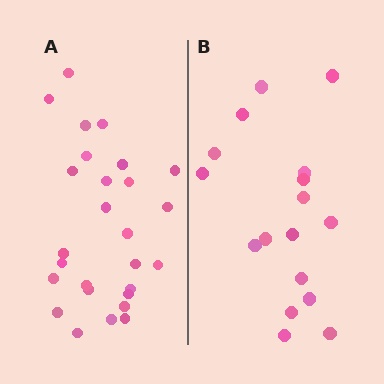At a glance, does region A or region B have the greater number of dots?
Region A (the left region) has more dots.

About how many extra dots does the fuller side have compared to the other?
Region A has roughly 10 or so more dots than region B.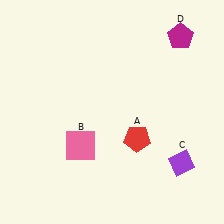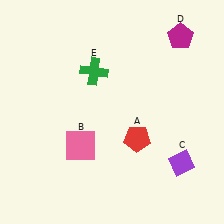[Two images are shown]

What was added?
A green cross (E) was added in Image 2.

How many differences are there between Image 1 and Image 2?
There is 1 difference between the two images.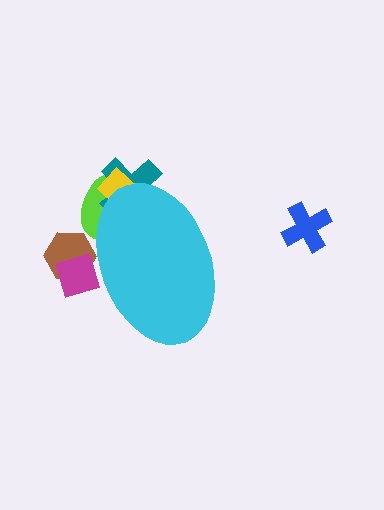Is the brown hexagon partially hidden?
Yes, the brown hexagon is partially hidden behind the cyan ellipse.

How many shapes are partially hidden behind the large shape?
5 shapes are partially hidden.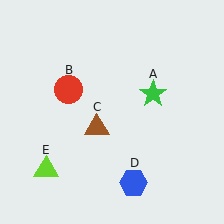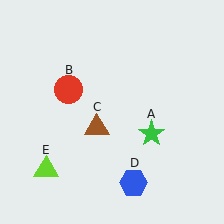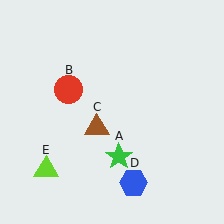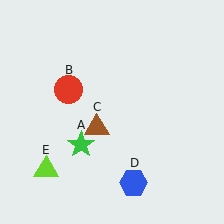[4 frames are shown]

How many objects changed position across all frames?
1 object changed position: green star (object A).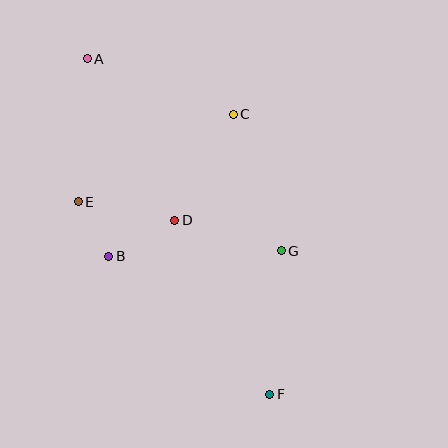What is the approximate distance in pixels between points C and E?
The distance between C and E is approximately 178 pixels.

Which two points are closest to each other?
Points B and E are closest to each other.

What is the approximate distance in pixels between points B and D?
The distance between B and D is approximately 75 pixels.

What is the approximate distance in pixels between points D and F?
The distance between D and F is approximately 198 pixels.